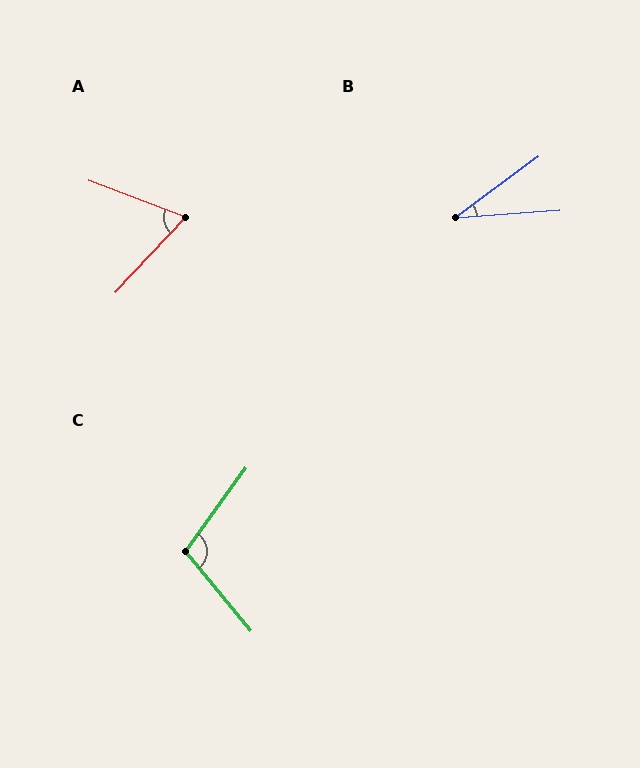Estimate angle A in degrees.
Approximately 68 degrees.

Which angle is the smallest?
B, at approximately 32 degrees.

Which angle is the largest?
C, at approximately 105 degrees.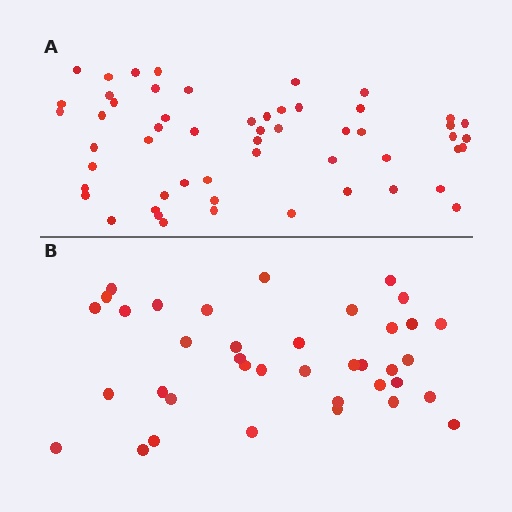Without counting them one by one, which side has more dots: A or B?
Region A (the top region) has more dots.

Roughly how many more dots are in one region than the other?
Region A has approximately 15 more dots than region B.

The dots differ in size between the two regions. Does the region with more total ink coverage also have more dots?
No. Region B has more total ink coverage because its dots are larger, but region A actually contains more individual dots. Total area can be misleading — the number of items is what matters here.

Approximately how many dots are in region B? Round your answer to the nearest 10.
About 40 dots. (The exact count is 38, which rounds to 40.)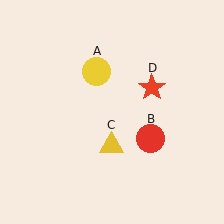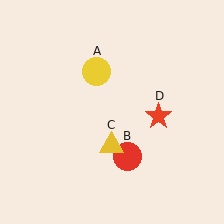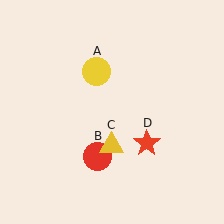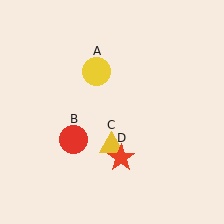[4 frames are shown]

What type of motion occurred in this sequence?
The red circle (object B), red star (object D) rotated clockwise around the center of the scene.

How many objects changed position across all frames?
2 objects changed position: red circle (object B), red star (object D).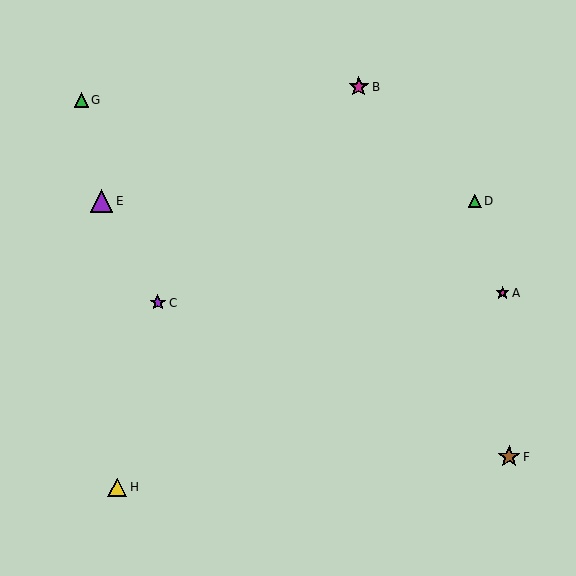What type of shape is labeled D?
Shape D is a green triangle.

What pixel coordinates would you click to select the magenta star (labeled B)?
Click at (359, 87) to select the magenta star B.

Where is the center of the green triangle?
The center of the green triangle is at (475, 201).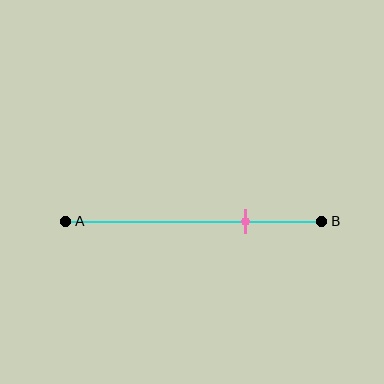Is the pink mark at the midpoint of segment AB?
No, the mark is at about 70% from A, not at the 50% midpoint.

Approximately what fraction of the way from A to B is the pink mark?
The pink mark is approximately 70% of the way from A to B.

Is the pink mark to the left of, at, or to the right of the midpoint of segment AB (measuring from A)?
The pink mark is to the right of the midpoint of segment AB.